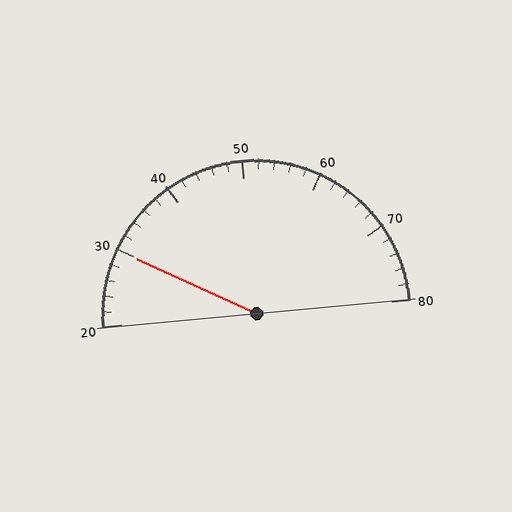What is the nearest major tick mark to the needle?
The nearest major tick mark is 30.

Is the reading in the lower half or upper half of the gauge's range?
The reading is in the lower half of the range (20 to 80).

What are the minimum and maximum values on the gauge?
The gauge ranges from 20 to 80.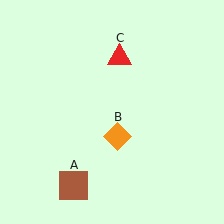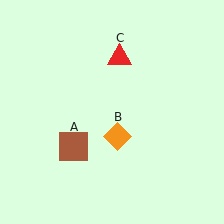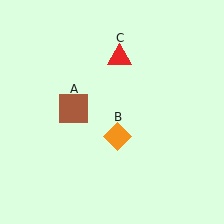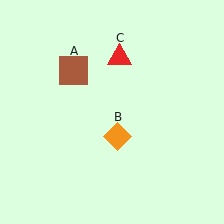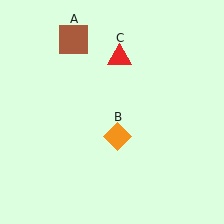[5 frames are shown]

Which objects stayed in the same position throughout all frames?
Orange diamond (object B) and red triangle (object C) remained stationary.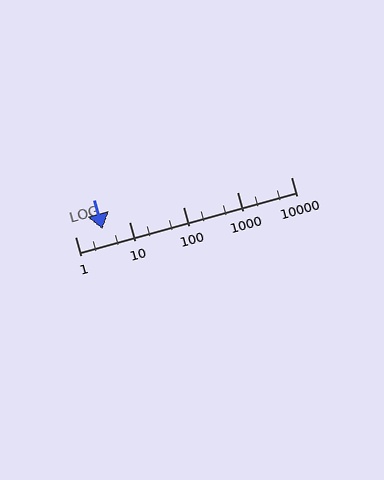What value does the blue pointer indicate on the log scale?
The pointer indicates approximately 3.2.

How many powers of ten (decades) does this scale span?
The scale spans 4 decades, from 1 to 10000.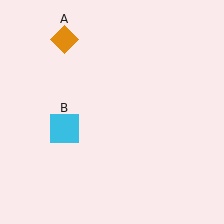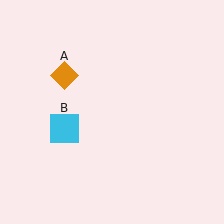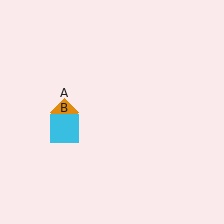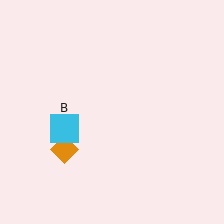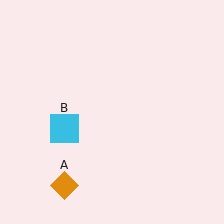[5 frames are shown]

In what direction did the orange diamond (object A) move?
The orange diamond (object A) moved down.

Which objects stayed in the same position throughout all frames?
Cyan square (object B) remained stationary.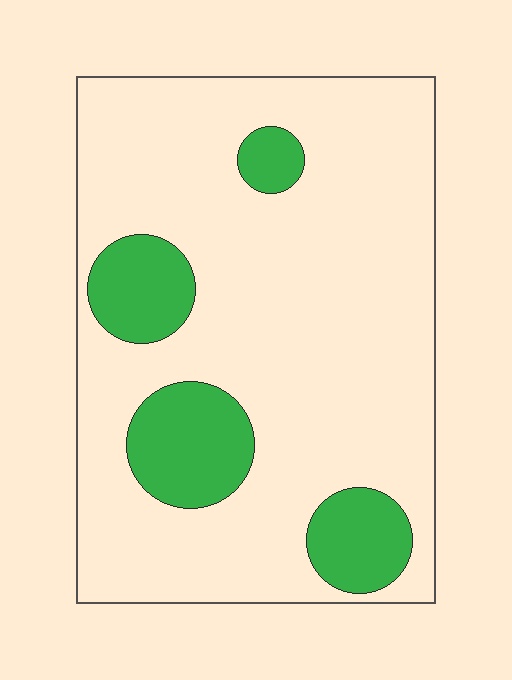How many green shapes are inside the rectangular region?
4.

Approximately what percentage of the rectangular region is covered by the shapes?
Approximately 20%.